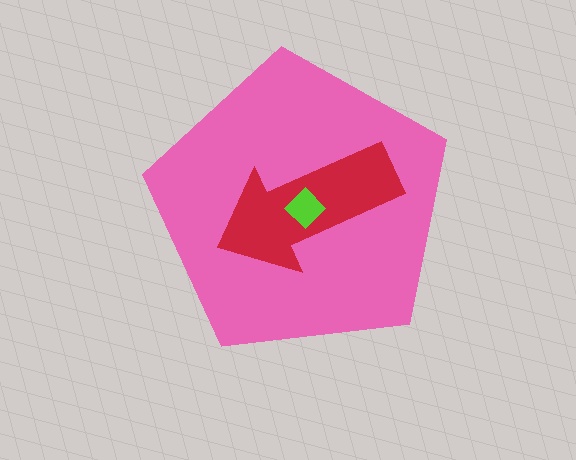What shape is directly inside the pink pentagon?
The red arrow.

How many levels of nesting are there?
3.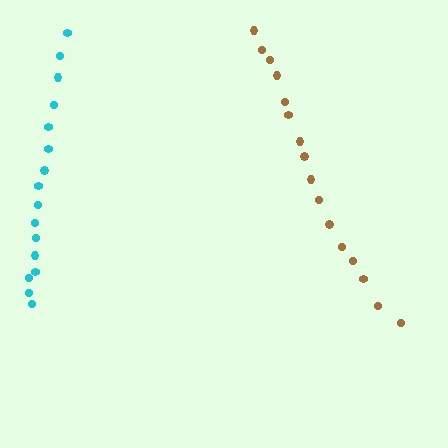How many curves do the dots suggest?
There are 2 distinct paths.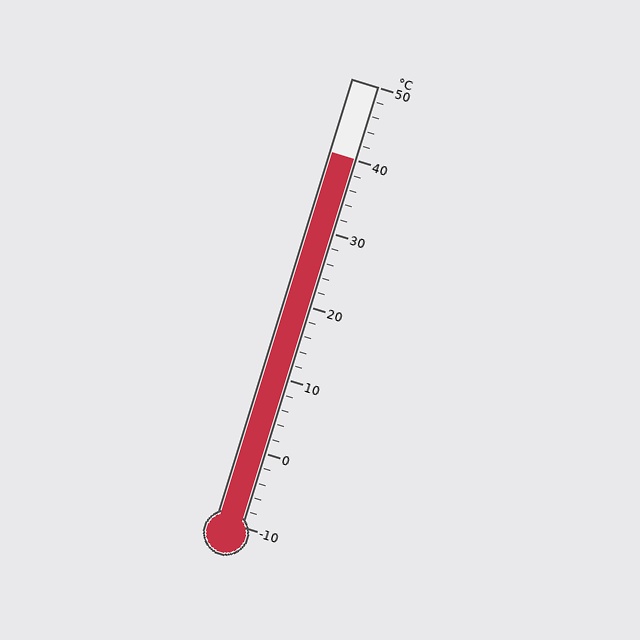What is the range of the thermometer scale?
The thermometer scale ranges from -10°C to 50°C.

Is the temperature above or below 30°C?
The temperature is above 30°C.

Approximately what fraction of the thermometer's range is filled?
The thermometer is filled to approximately 85% of its range.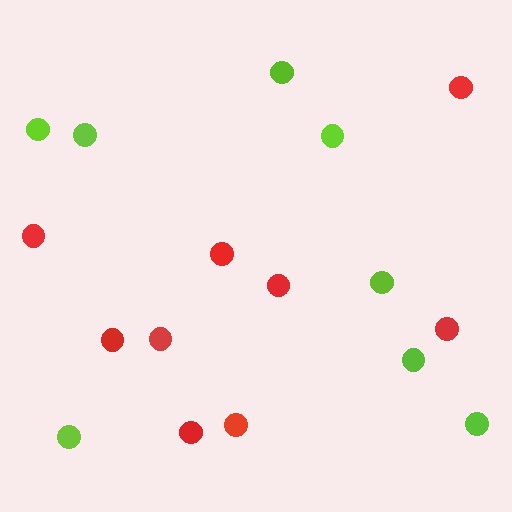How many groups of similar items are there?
There are 2 groups: one group of lime circles (8) and one group of red circles (9).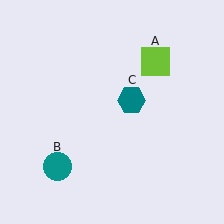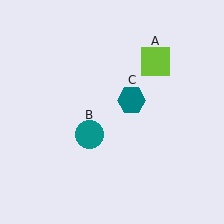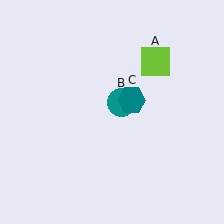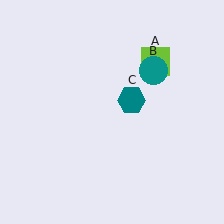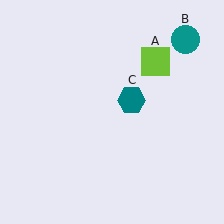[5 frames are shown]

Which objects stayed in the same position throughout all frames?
Lime square (object A) and teal hexagon (object C) remained stationary.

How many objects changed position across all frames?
1 object changed position: teal circle (object B).